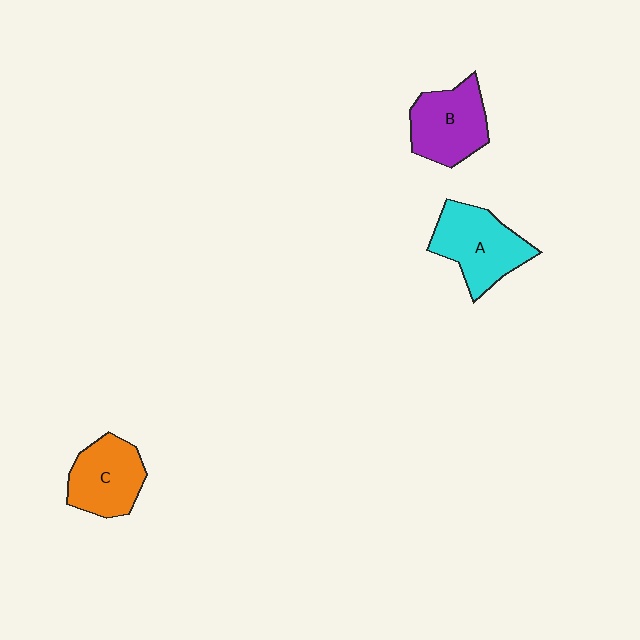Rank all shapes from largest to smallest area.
From largest to smallest: A (cyan), B (purple), C (orange).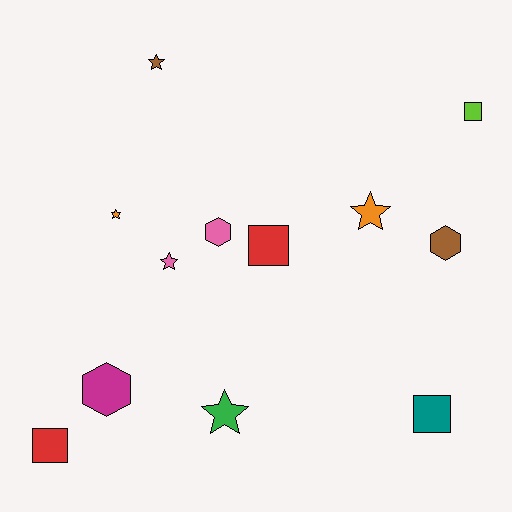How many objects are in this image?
There are 12 objects.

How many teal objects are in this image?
There is 1 teal object.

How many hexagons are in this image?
There are 3 hexagons.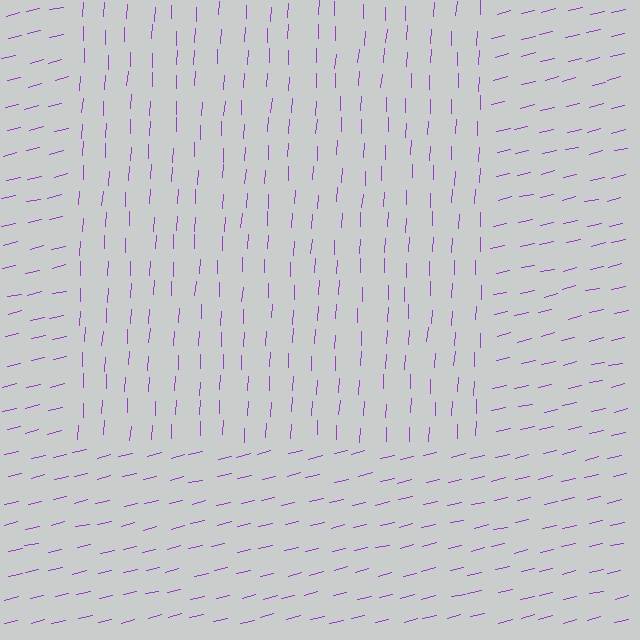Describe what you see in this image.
The image is filled with small purple line segments. A rectangle region in the image has lines oriented differently from the surrounding lines, creating a visible texture boundary.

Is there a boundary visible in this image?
Yes, there is a texture boundary formed by a change in line orientation.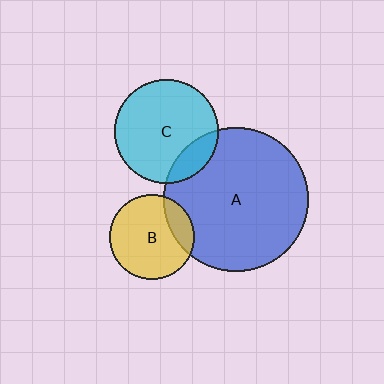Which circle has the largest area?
Circle A (blue).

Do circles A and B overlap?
Yes.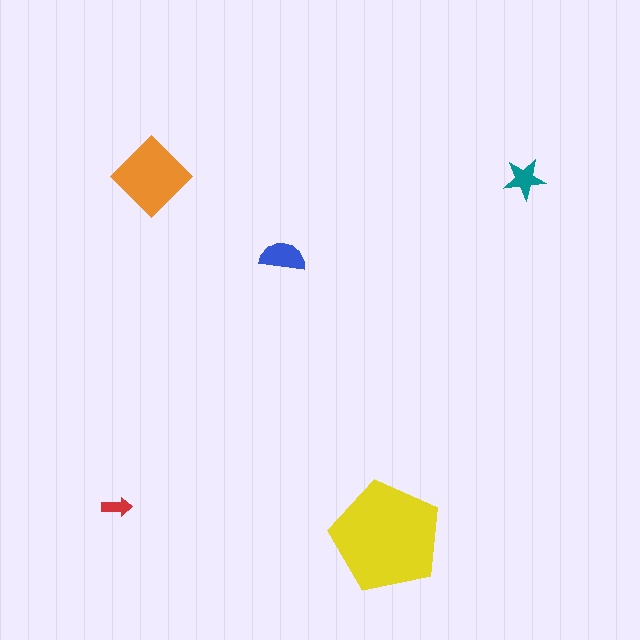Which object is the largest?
The yellow pentagon.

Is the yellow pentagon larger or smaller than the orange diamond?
Larger.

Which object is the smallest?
The red arrow.